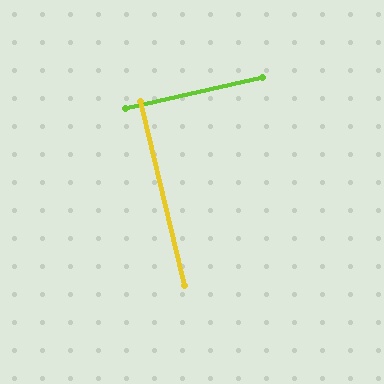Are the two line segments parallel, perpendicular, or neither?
Perpendicular — they meet at approximately 89°.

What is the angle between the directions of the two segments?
Approximately 89 degrees.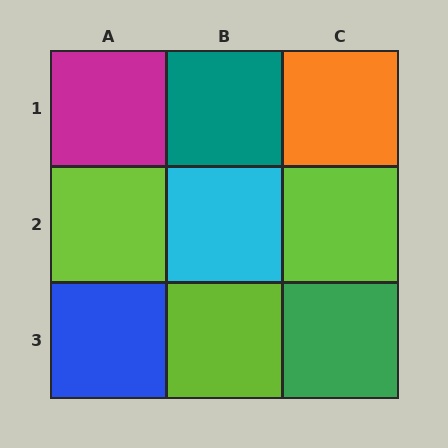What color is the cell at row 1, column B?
Teal.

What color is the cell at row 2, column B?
Cyan.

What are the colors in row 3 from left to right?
Blue, lime, green.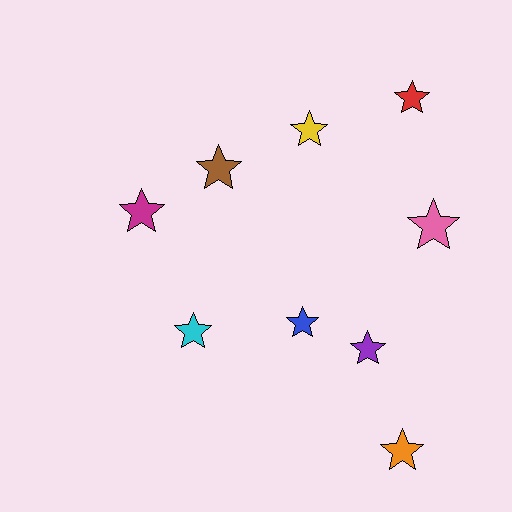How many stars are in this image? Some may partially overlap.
There are 9 stars.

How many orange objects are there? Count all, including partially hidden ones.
There is 1 orange object.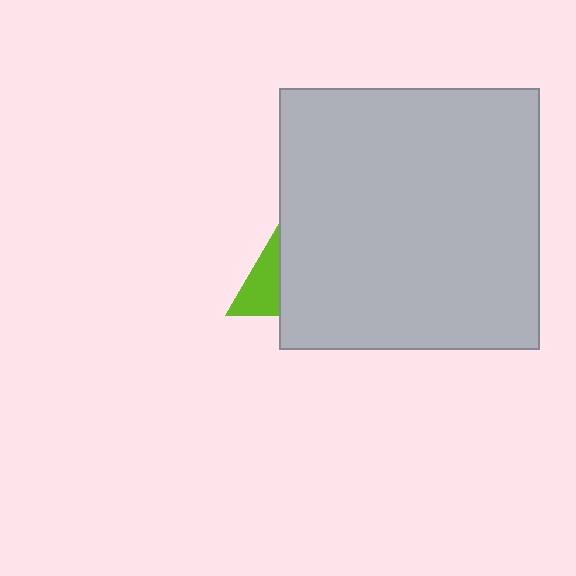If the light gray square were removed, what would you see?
You would see the complete lime triangle.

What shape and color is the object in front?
The object in front is a light gray square.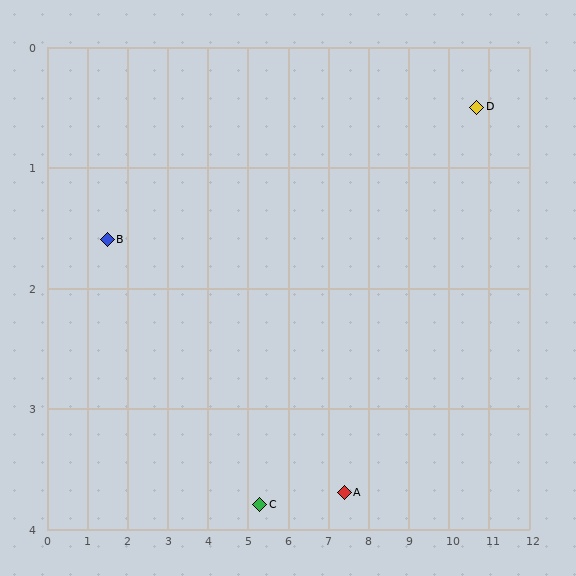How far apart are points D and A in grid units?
Points D and A are about 4.6 grid units apart.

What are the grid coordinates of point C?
Point C is at approximately (5.3, 3.8).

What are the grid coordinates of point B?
Point B is at approximately (1.5, 1.6).